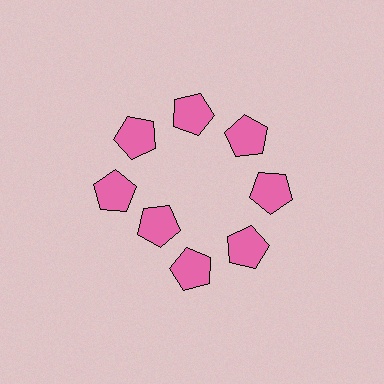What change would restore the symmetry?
The symmetry would be restored by moving it outward, back onto the ring so that all 8 pentagons sit at equal angles and equal distance from the center.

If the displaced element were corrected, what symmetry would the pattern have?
It would have 8-fold rotational symmetry — the pattern would map onto itself every 45 degrees.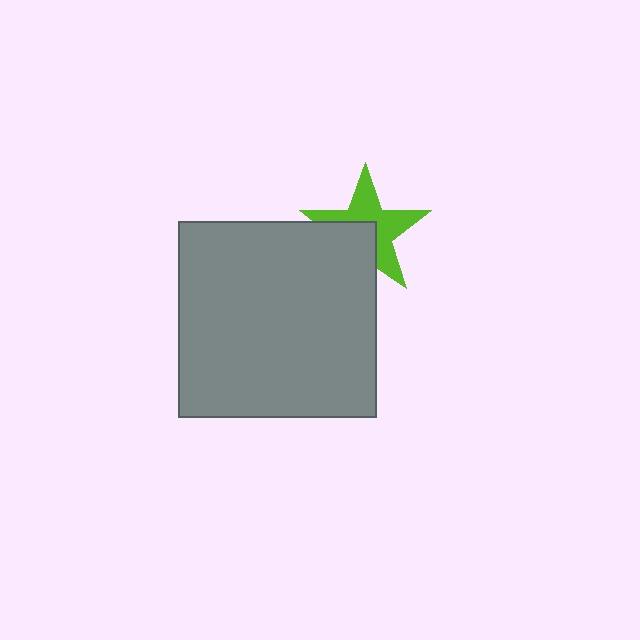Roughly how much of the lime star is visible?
About half of it is visible (roughly 60%).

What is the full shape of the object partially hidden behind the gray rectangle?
The partially hidden object is a lime star.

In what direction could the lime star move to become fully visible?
The lime star could move toward the upper-right. That would shift it out from behind the gray rectangle entirely.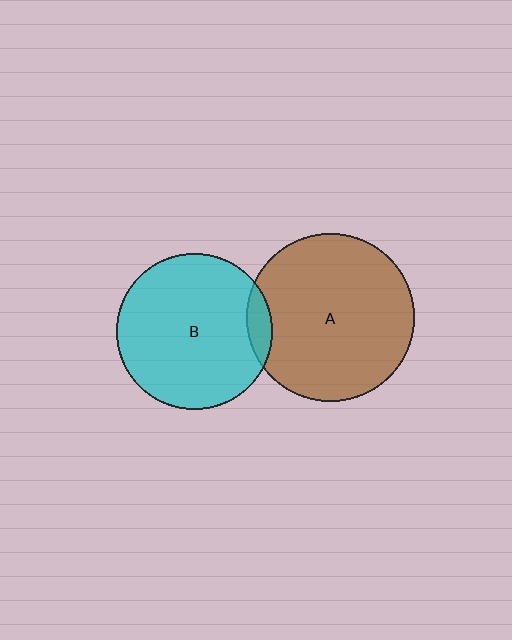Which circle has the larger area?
Circle A (brown).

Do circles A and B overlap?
Yes.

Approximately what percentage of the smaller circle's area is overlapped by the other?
Approximately 10%.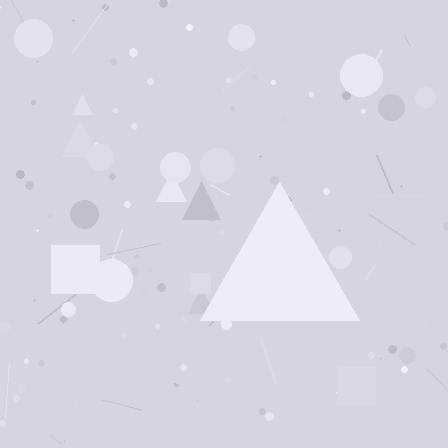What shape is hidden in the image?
A triangle is hidden in the image.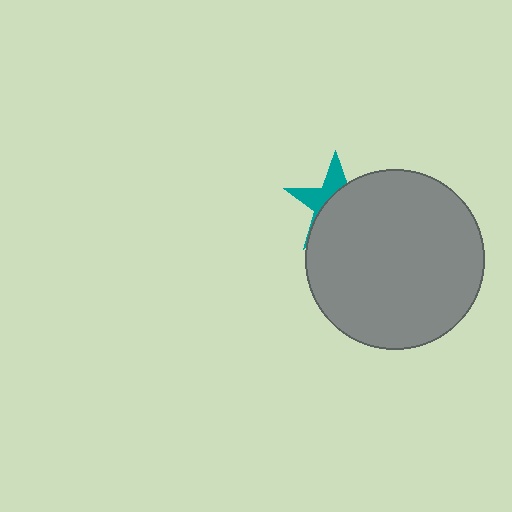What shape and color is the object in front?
The object in front is a gray circle.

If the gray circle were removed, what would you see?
You would see the complete teal star.